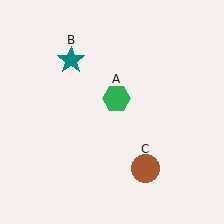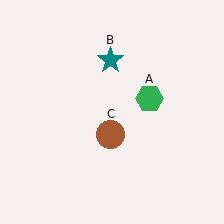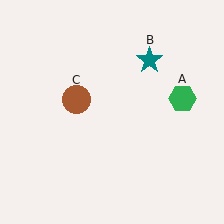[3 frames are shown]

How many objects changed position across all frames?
3 objects changed position: green hexagon (object A), teal star (object B), brown circle (object C).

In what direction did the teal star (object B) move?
The teal star (object B) moved right.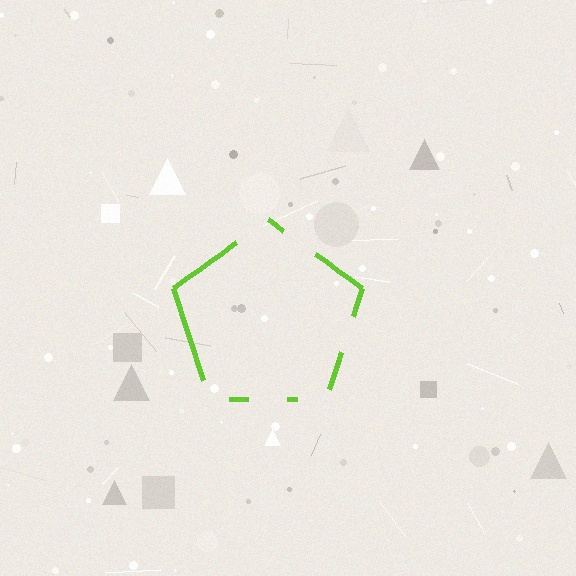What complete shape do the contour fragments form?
The contour fragments form a pentagon.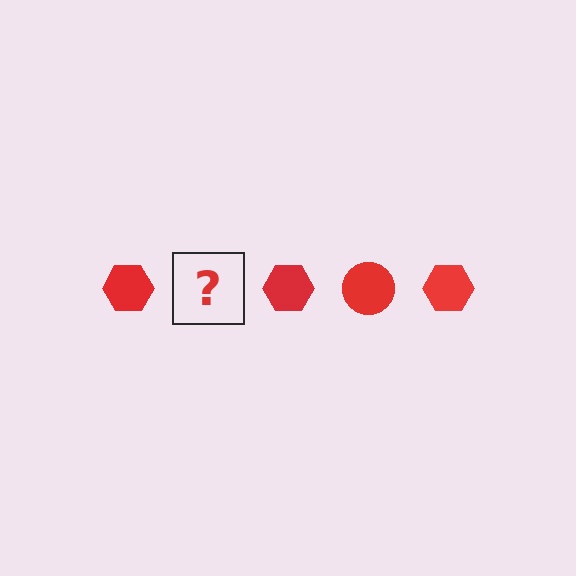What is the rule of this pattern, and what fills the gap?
The rule is that the pattern cycles through hexagon, circle shapes in red. The gap should be filled with a red circle.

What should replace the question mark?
The question mark should be replaced with a red circle.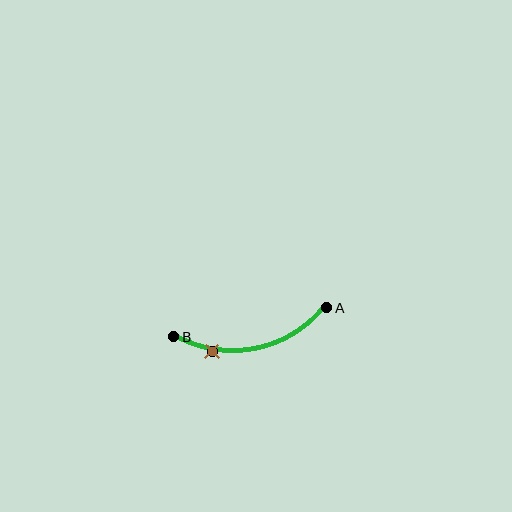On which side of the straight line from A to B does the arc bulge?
The arc bulges below the straight line connecting A and B.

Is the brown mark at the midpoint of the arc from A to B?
No. The brown mark lies on the arc but is closer to endpoint B. The arc midpoint would be at the point on the curve equidistant along the arc from both A and B.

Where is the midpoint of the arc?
The arc midpoint is the point on the curve farthest from the straight line joining A and B. It sits below that line.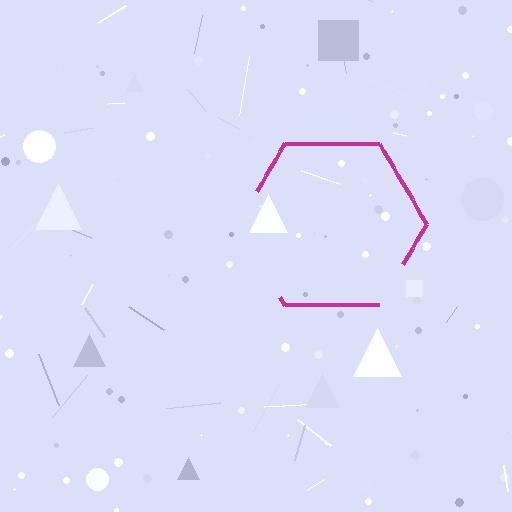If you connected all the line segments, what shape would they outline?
They would outline a hexagon.